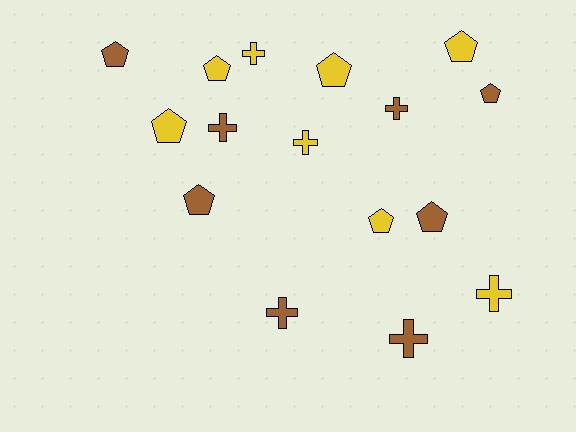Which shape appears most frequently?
Pentagon, with 9 objects.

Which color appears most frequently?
Brown, with 8 objects.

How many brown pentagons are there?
There are 4 brown pentagons.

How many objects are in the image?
There are 16 objects.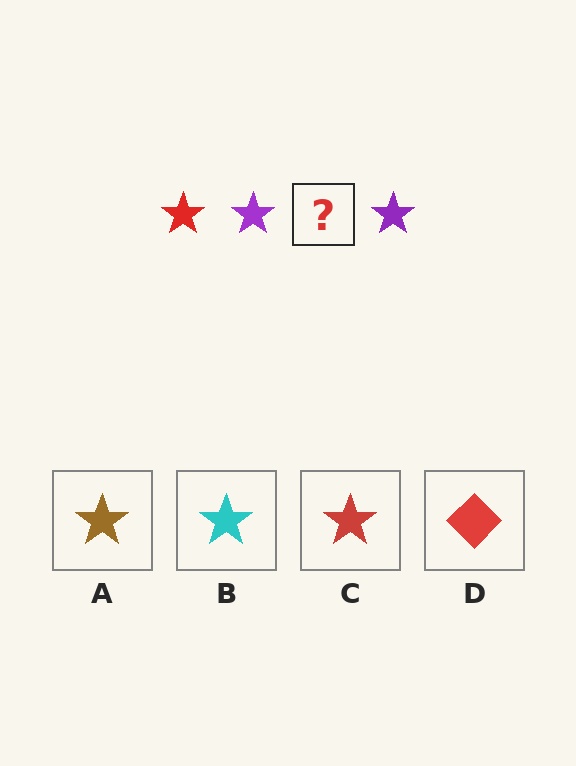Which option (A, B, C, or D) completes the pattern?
C.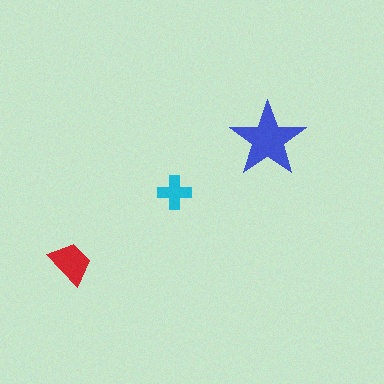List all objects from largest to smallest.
The blue star, the red trapezoid, the cyan cross.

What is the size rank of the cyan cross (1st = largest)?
3rd.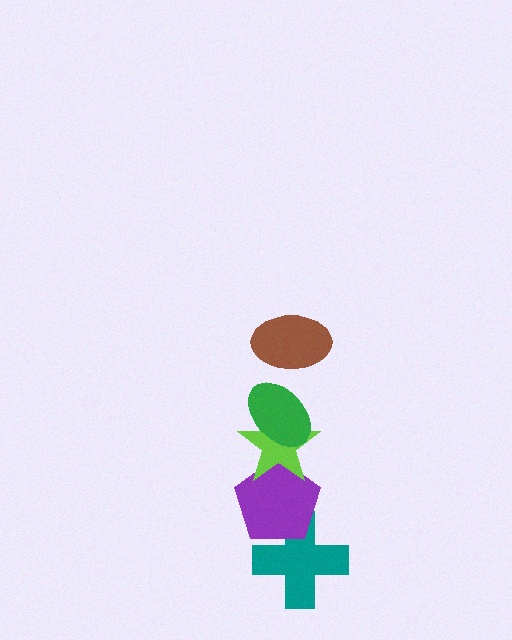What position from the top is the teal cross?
The teal cross is 5th from the top.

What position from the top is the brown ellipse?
The brown ellipse is 1st from the top.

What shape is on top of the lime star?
The green ellipse is on top of the lime star.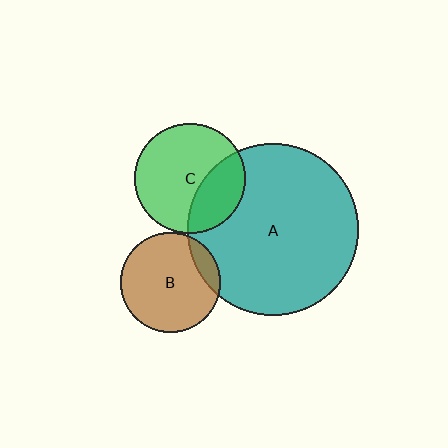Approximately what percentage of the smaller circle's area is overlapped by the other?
Approximately 30%.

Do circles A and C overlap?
Yes.